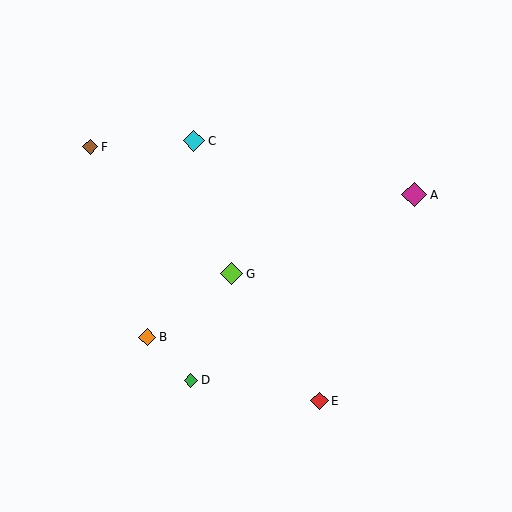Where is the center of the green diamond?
The center of the green diamond is at (191, 380).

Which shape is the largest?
The magenta diamond (labeled A) is the largest.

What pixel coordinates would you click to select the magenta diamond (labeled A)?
Click at (414, 195) to select the magenta diamond A.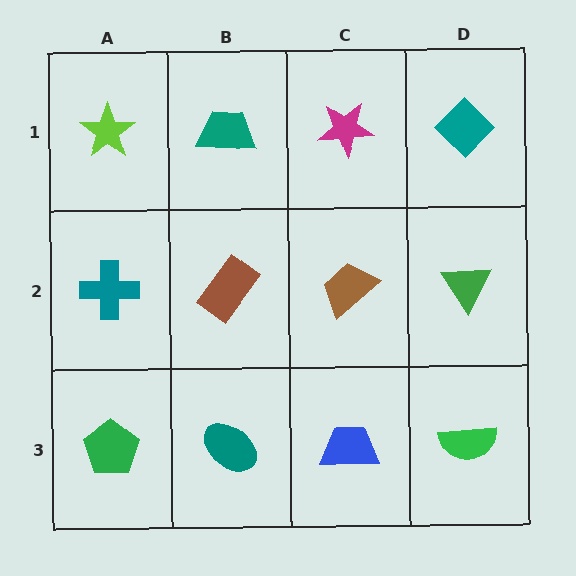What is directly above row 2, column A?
A lime star.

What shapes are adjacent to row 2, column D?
A teal diamond (row 1, column D), a green semicircle (row 3, column D), a brown trapezoid (row 2, column C).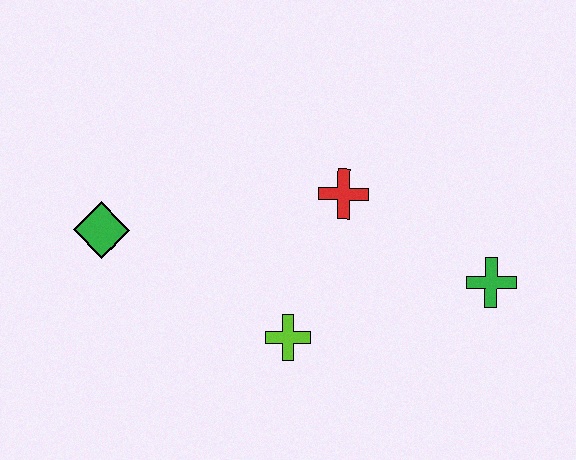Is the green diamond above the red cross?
No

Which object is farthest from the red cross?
The green diamond is farthest from the red cross.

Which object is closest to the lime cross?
The red cross is closest to the lime cross.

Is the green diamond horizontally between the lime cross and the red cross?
No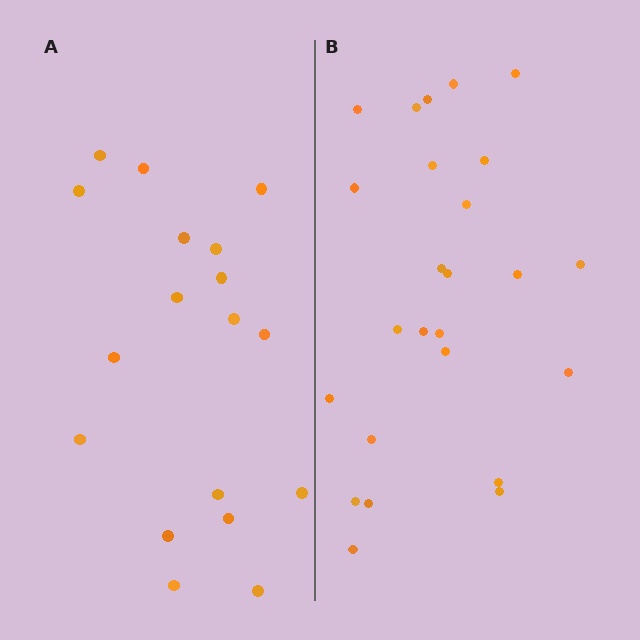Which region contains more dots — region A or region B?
Region B (the right region) has more dots.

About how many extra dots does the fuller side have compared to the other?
Region B has roughly 8 or so more dots than region A.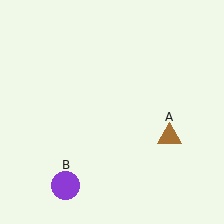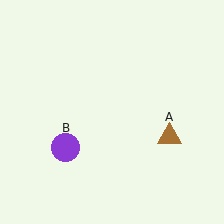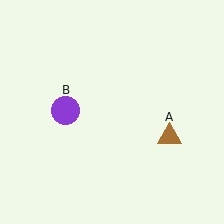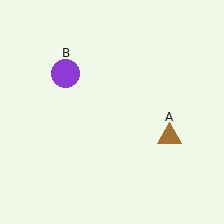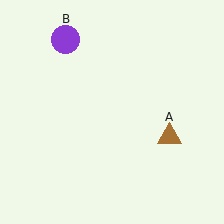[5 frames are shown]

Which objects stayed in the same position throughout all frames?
Brown triangle (object A) remained stationary.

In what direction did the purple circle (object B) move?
The purple circle (object B) moved up.